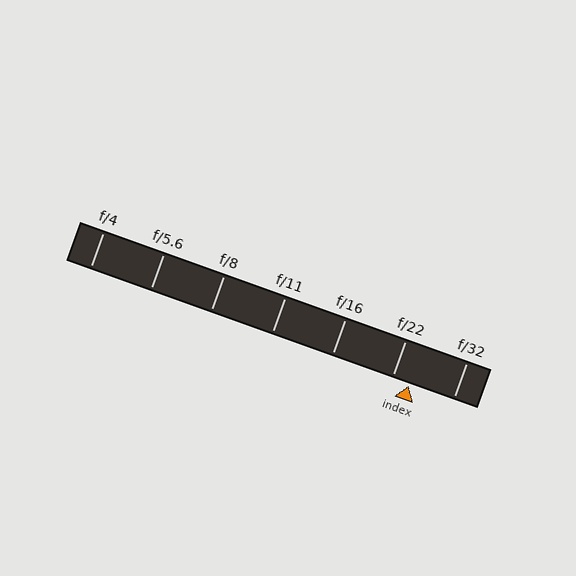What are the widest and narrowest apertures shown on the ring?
The widest aperture shown is f/4 and the narrowest is f/32.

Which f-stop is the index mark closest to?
The index mark is closest to f/22.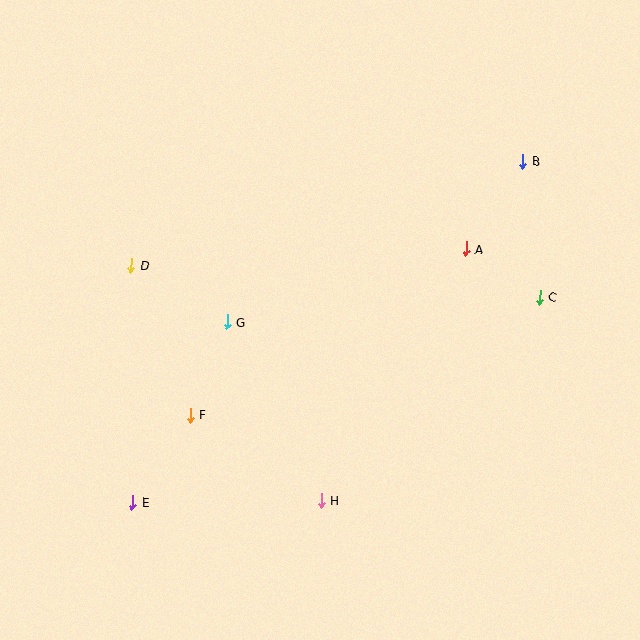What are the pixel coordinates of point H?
Point H is at (322, 500).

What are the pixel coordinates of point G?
Point G is at (227, 322).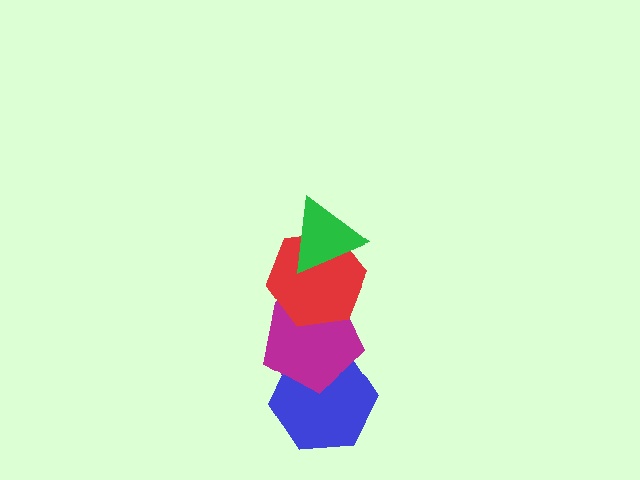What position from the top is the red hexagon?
The red hexagon is 2nd from the top.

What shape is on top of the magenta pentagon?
The red hexagon is on top of the magenta pentagon.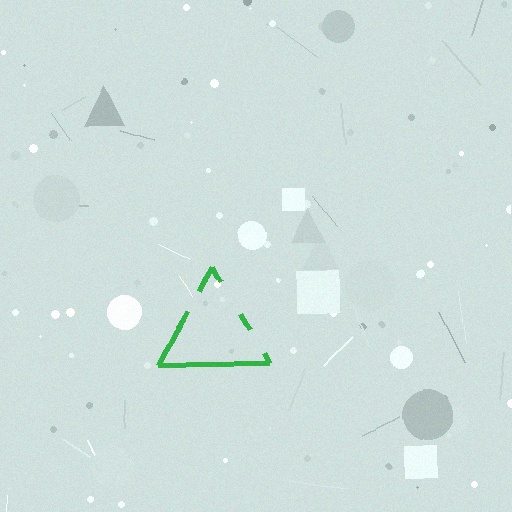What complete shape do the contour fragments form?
The contour fragments form a triangle.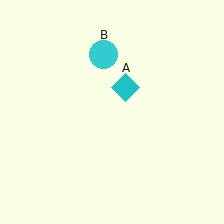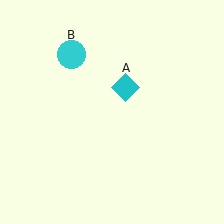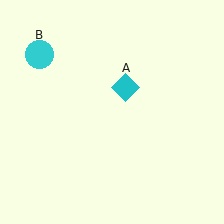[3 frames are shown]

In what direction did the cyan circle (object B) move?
The cyan circle (object B) moved left.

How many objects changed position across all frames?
1 object changed position: cyan circle (object B).